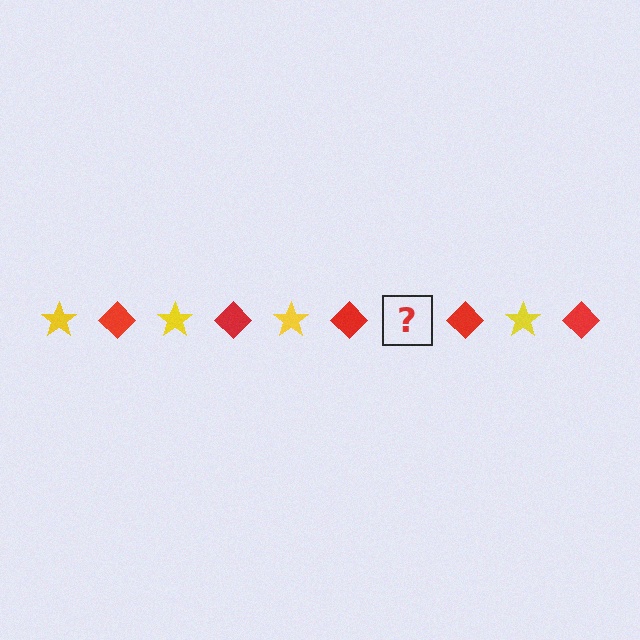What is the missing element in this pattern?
The missing element is a yellow star.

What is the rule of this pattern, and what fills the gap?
The rule is that the pattern alternates between yellow star and red diamond. The gap should be filled with a yellow star.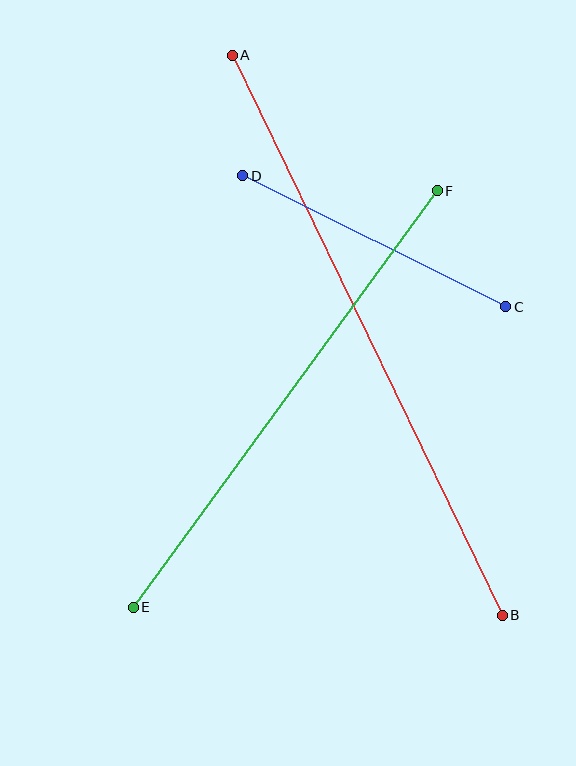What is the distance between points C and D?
The distance is approximately 294 pixels.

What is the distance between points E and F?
The distance is approximately 516 pixels.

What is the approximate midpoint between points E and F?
The midpoint is at approximately (285, 399) pixels.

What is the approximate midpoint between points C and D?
The midpoint is at approximately (374, 241) pixels.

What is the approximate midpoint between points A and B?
The midpoint is at approximately (367, 335) pixels.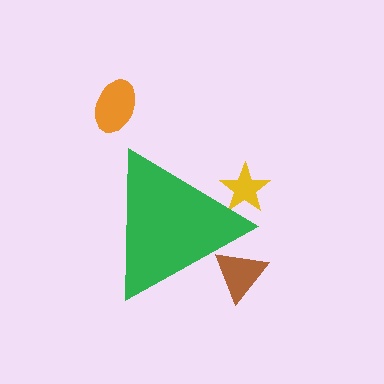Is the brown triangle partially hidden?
Yes, the brown triangle is partially hidden behind the green triangle.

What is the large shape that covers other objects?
A green triangle.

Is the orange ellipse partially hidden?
No, the orange ellipse is fully visible.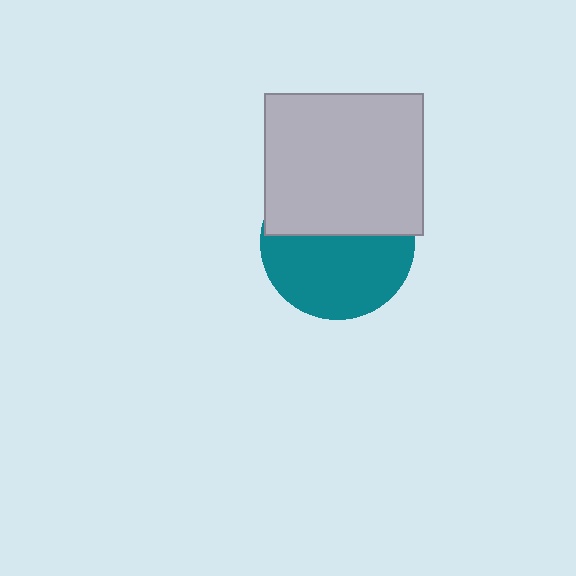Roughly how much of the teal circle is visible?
About half of it is visible (roughly 56%).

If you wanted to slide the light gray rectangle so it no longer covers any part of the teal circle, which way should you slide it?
Slide it up — that is the most direct way to separate the two shapes.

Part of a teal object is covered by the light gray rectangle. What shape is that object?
It is a circle.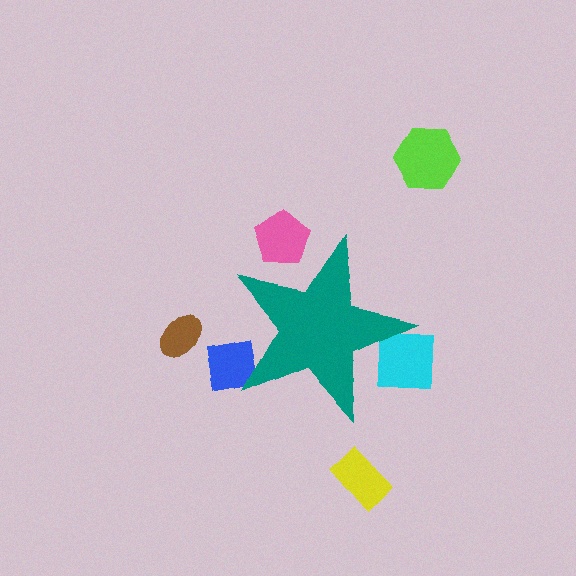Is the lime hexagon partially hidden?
No, the lime hexagon is fully visible.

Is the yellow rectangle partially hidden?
No, the yellow rectangle is fully visible.